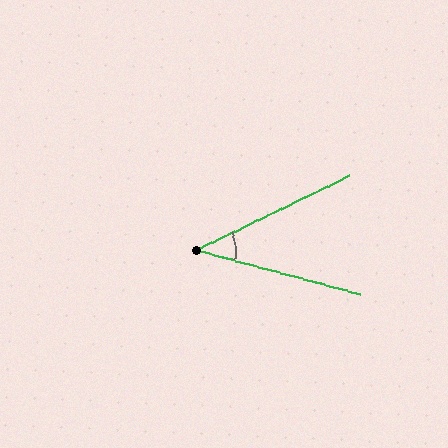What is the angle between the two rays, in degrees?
Approximately 41 degrees.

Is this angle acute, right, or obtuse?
It is acute.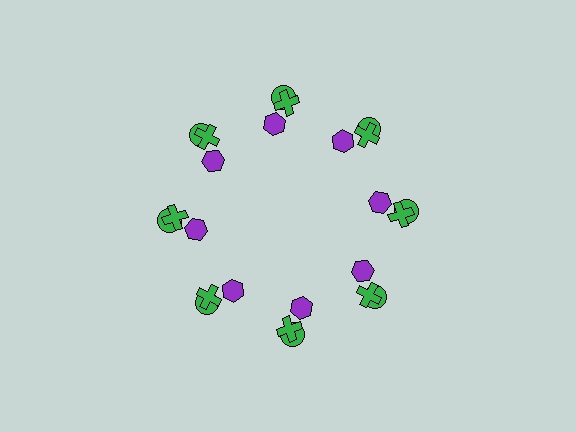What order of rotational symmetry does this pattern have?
This pattern has 8-fold rotational symmetry.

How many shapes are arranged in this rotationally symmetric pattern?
There are 24 shapes, arranged in 8 groups of 3.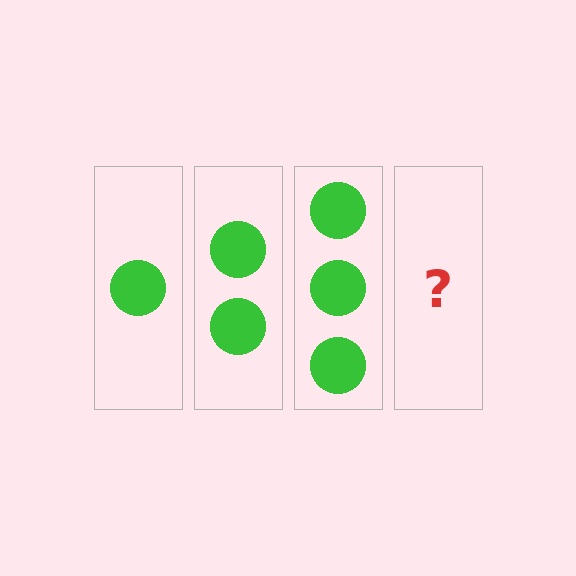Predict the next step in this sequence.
The next step is 4 circles.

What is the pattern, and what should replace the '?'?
The pattern is that each step adds one more circle. The '?' should be 4 circles.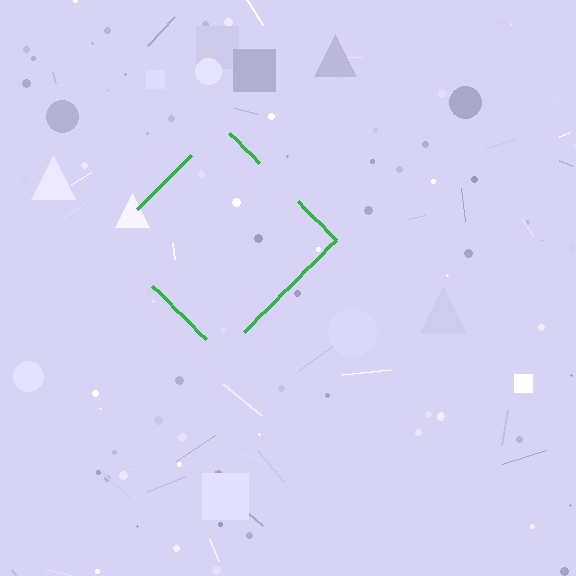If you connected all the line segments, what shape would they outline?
They would outline a diamond.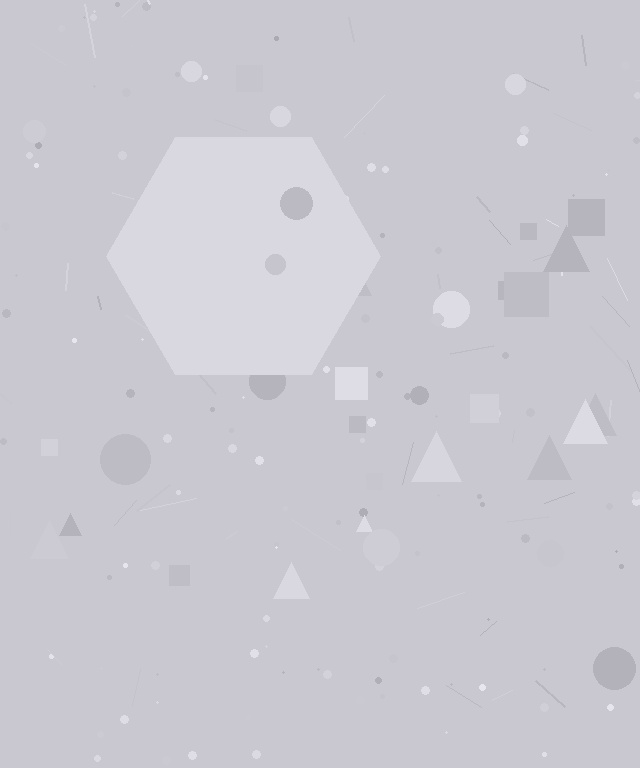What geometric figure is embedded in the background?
A hexagon is embedded in the background.